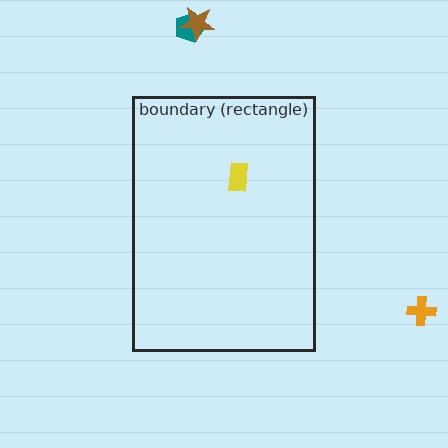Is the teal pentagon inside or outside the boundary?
Outside.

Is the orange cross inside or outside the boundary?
Outside.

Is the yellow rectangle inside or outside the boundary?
Inside.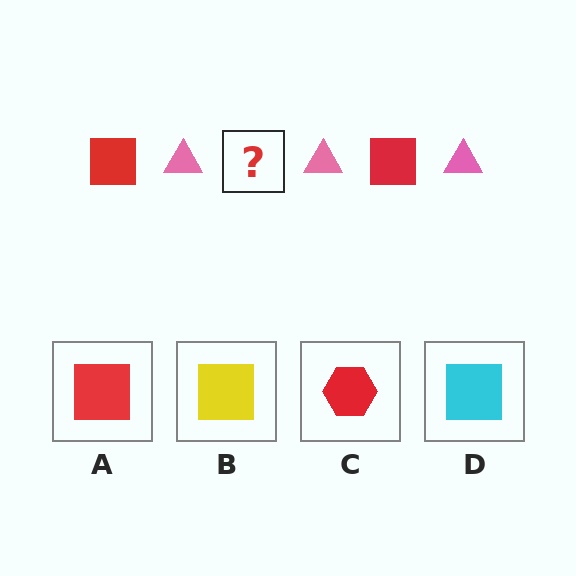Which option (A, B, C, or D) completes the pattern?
A.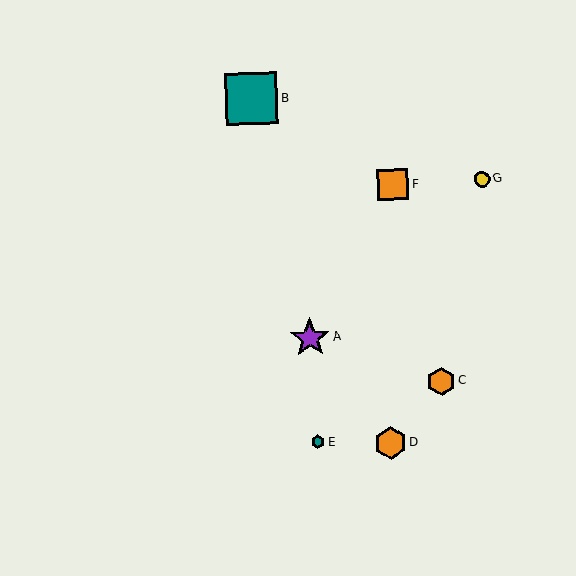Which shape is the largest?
The teal square (labeled B) is the largest.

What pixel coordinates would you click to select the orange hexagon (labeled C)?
Click at (441, 381) to select the orange hexagon C.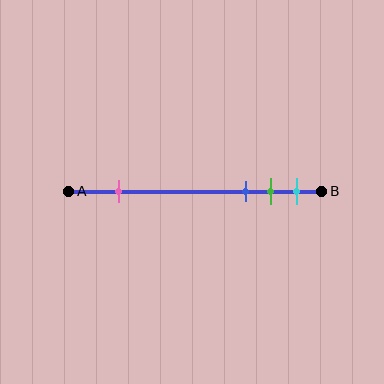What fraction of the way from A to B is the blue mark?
The blue mark is approximately 70% (0.7) of the way from A to B.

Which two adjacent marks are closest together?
The green and cyan marks are the closest adjacent pair.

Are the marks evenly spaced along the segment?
No, the marks are not evenly spaced.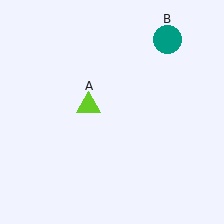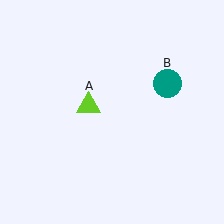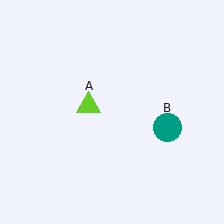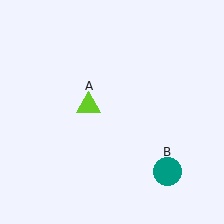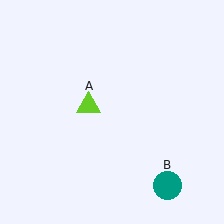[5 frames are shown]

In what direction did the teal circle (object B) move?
The teal circle (object B) moved down.